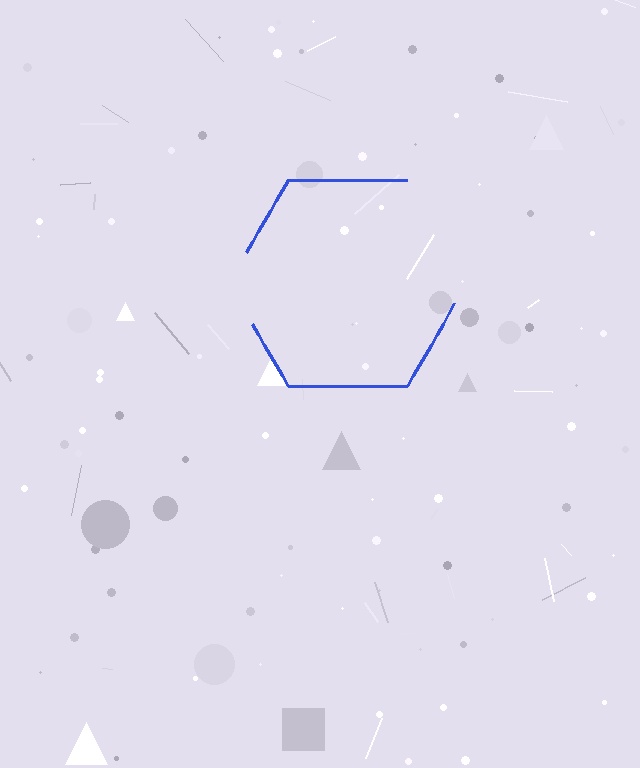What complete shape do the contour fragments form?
The contour fragments form a hexagon.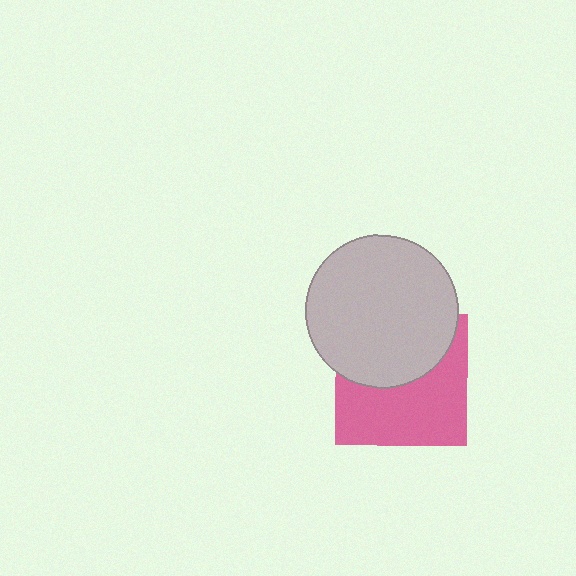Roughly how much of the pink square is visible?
About half of it is visible (roughly 56%).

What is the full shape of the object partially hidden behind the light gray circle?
The partially hidden object is a pink square.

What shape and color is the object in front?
The object in front is a light gray circle.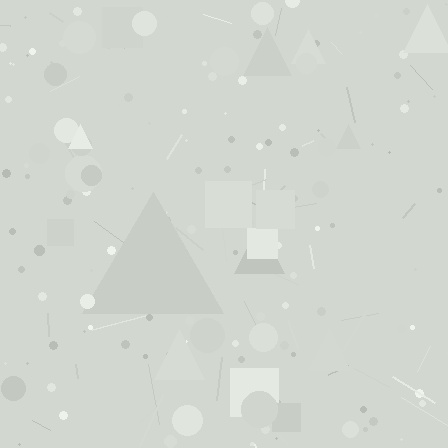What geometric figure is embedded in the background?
A triangle is embedded in the background.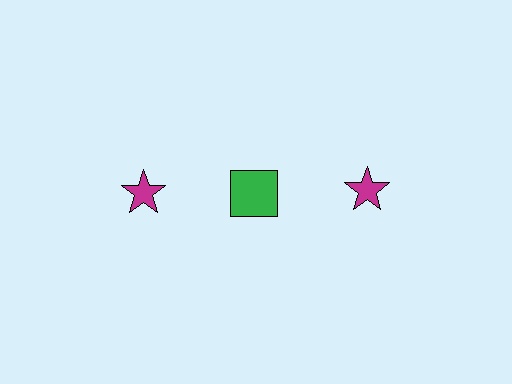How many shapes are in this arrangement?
There are 3 shapes arranged in a grid pattern.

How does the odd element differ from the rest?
It differs in both color (green instead of magenta) and shape (square instead of star).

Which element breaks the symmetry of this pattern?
The green square in the top row, second from left column breaks the symmetry. All other shapes are magenta stars.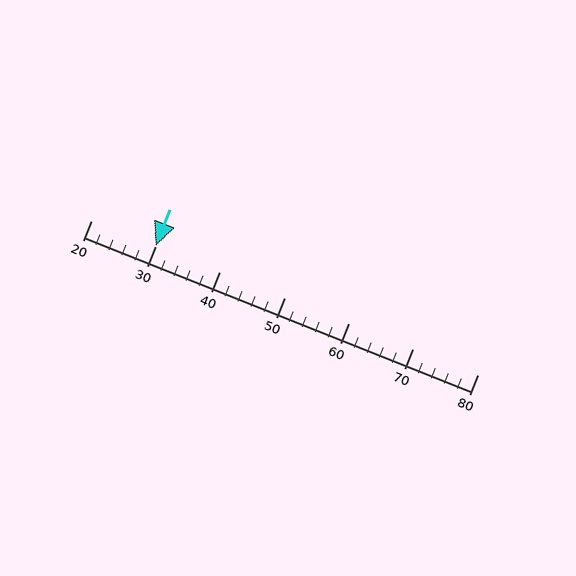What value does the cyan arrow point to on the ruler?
The cyan arrow points to approximately 30.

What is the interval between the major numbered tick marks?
The major tick marks are spaced 10 units apart.